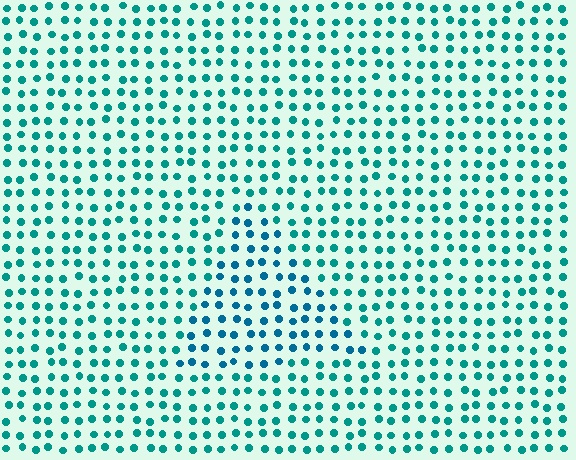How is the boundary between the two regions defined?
The boundary is defined purely by a slight shift in hue (about 23 degrees). Spacing, size, and orientation are identical on both sides.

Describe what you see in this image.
The image is filled with small teal elements in a uniform arrangement. A triangle-shaped region is visible where the elements are tinted to a slightly different hue, forming a subtle color boundary.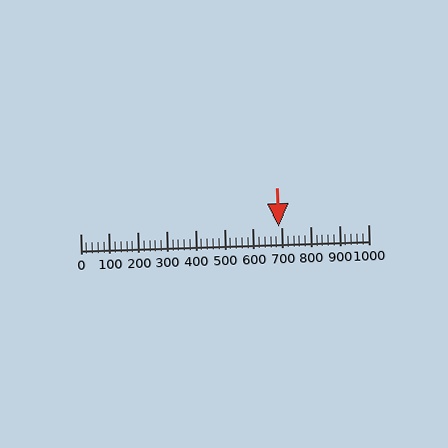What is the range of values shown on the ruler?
The ruler shows values from 0 to 1000.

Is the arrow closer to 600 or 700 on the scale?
The arrow is closer to 700.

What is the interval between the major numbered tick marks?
The major tick marks are spaced 100 units apart.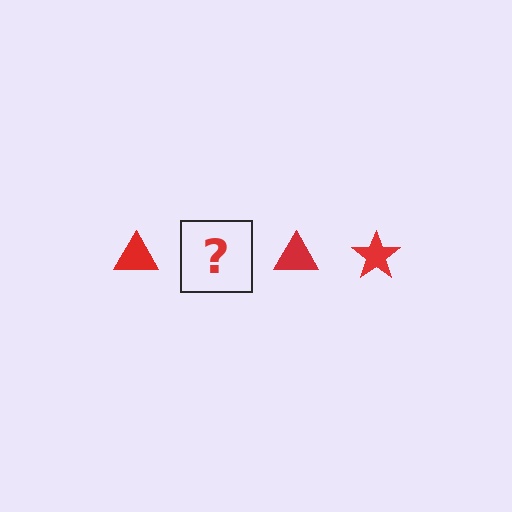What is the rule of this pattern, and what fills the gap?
The rule is that the pattern cycles through triangle, star shapes in red. The gap should be filled with a red star.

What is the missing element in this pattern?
The missing element is a red star.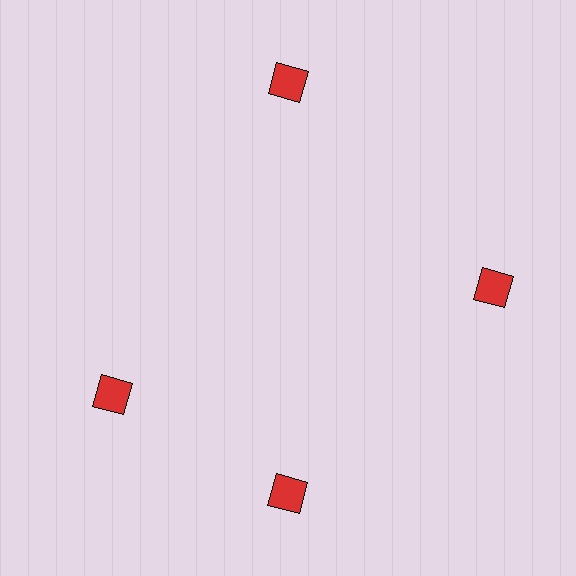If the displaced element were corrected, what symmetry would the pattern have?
It would have 4-fold rotational symmetry — the pattern would map onto itself every 90 degrees.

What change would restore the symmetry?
The symmetry would be restored by rotating it back into even spacing with its neighbors so that all 4 squares sit at equal angles and equal distance from the center.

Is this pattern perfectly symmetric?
No. The 4 red squares are arranged in a ring, but one element near the 9 o'clock position is rotated out of alignment along the ring, breaking the 4-fold rotational symmetry.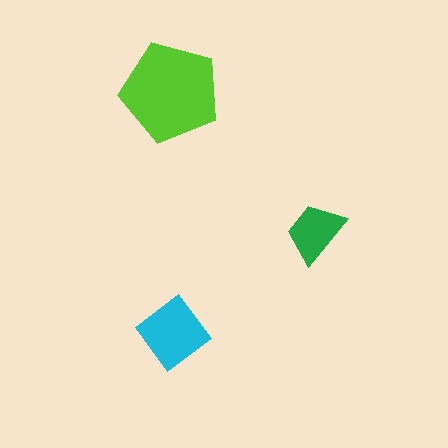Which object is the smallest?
The green trapezoid.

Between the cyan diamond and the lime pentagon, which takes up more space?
The lime pentagon.